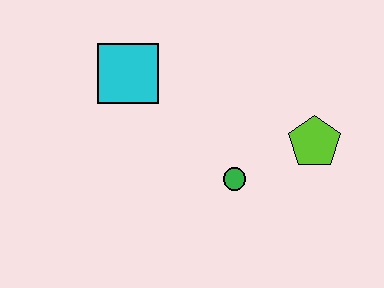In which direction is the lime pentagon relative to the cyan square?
The lime pentagon is to the right of the cyan square.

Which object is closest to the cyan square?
The green circle is closest to the cyan square.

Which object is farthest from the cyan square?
The lime pentagon is farthest from the cyan square.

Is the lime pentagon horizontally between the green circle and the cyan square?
No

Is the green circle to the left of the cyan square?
No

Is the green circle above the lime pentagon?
No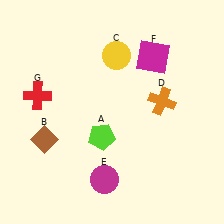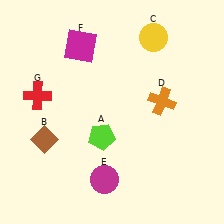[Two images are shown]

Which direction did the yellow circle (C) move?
The yellow circle (C) moved right.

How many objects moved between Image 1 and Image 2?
2 objects moved between the two images.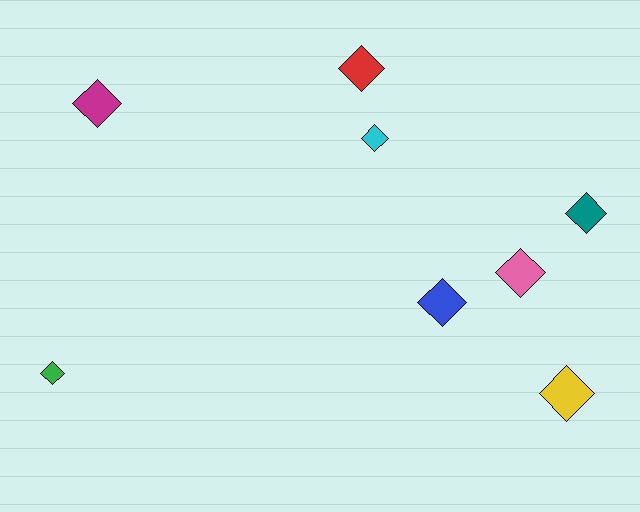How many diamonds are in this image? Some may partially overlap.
There are 8 diamonds.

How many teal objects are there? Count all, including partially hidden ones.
There is 1 teal object.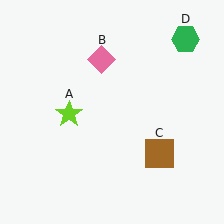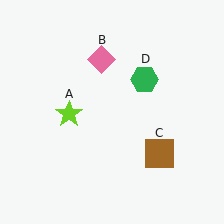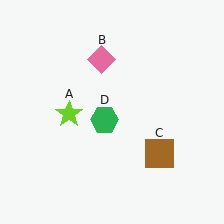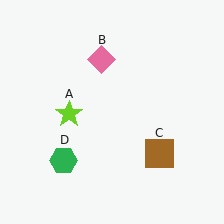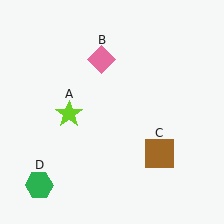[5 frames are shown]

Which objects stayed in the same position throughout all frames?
Lime star (object A) and pink diamond (object B) and brown square (object C) remained stationary.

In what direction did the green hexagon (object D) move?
The green hexagon (object D) moved down and to the left.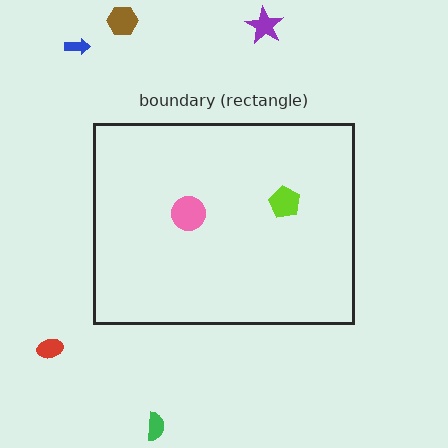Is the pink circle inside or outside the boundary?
Inside.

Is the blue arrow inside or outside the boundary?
Outside.